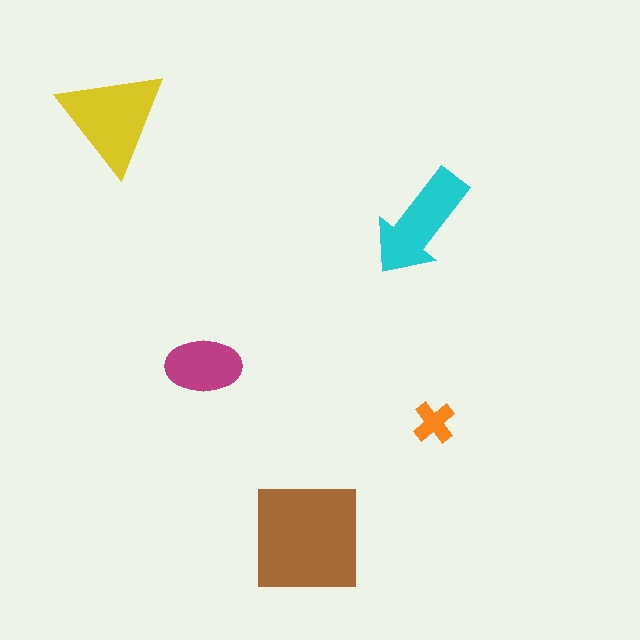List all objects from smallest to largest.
The orange cross, the magenta ellipse, the cyan arrow, the yellow triangle, the brown square.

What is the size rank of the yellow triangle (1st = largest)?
2nd.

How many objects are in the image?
There are 5 objects in the image.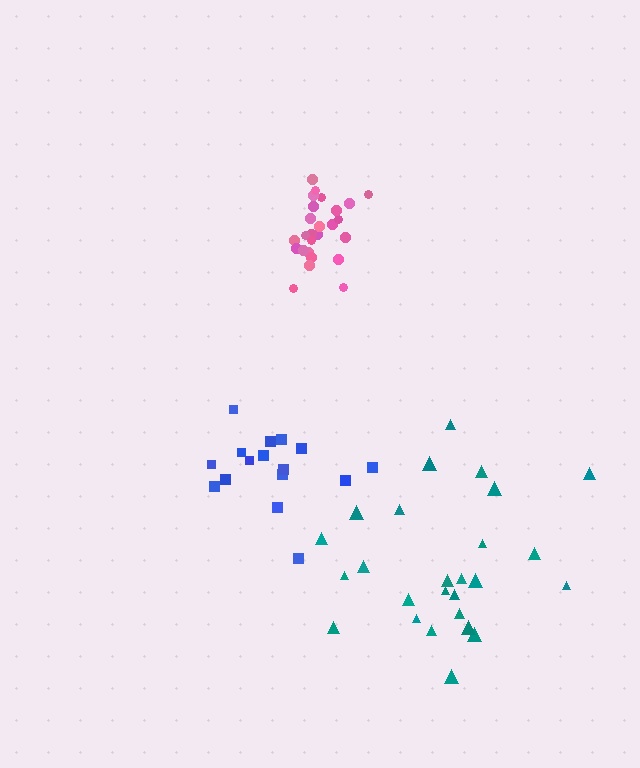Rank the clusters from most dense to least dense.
pink, blue, teal.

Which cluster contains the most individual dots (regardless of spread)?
Pink (27).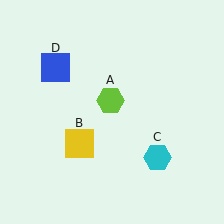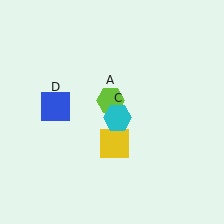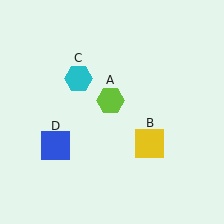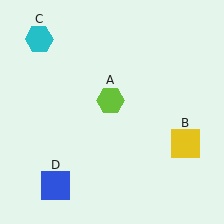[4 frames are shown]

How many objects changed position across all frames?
3 objects changed position: yellow square (object B), cyan hexagon (object C), blue square (object D).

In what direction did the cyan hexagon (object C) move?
The cyan hexagon (object C) moved up and to the left.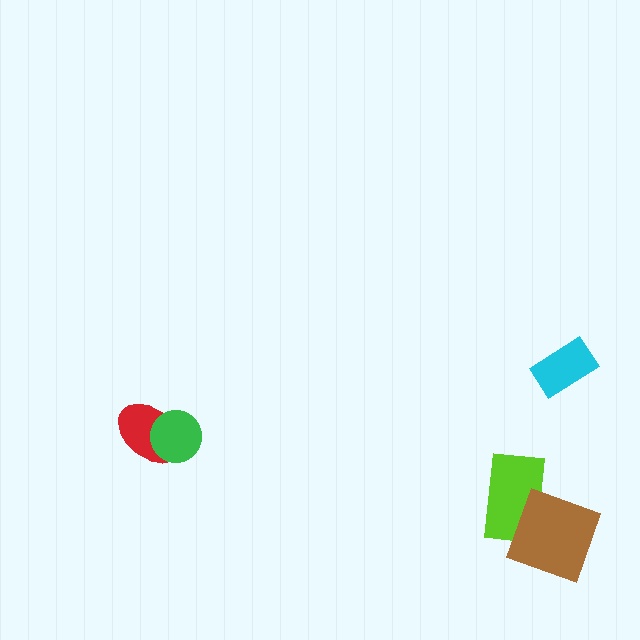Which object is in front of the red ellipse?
The green circle is in front of the red ellipse.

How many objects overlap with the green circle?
1 object overlaps with the green circle.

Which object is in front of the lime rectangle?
The brown square is in front of the lime rectangle.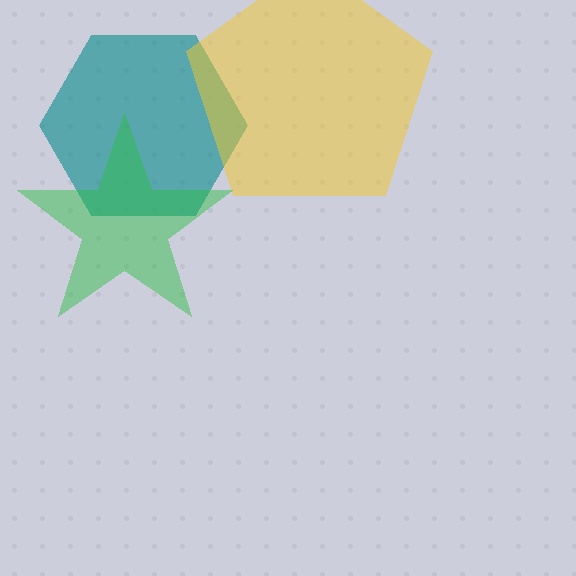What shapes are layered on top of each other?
The layered shapes are: a teal hexagon, a yellow pentagon, a green star.